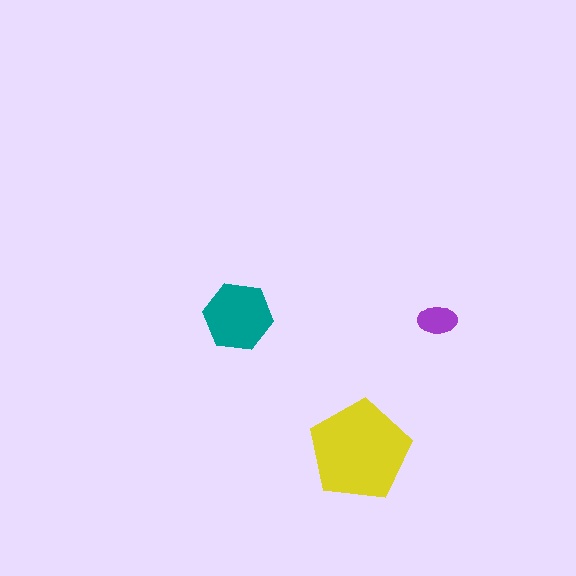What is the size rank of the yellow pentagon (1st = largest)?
1st.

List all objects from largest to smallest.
The yellow pentagon, the teal hexagon, the purple ellipse.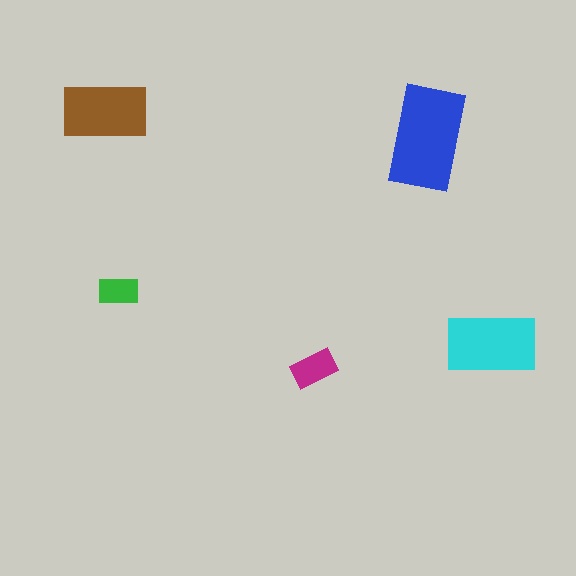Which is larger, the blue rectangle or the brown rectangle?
The blue one.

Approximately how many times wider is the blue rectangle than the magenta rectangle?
About 2.5 times wider.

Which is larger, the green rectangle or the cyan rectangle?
The cyan one.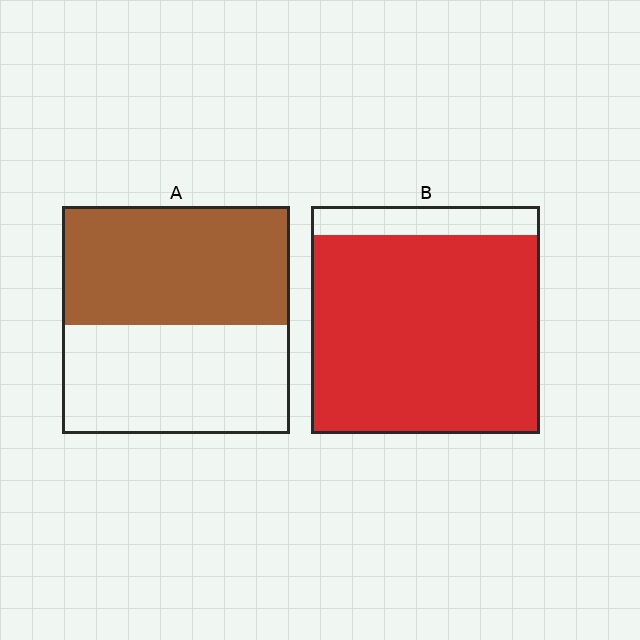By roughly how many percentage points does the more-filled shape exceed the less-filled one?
By roughly 35 percentage points (B over A).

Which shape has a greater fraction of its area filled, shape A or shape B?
Shape B.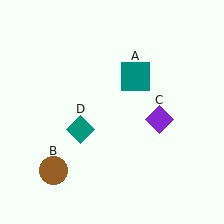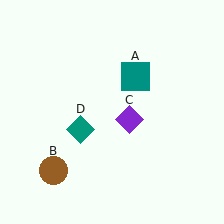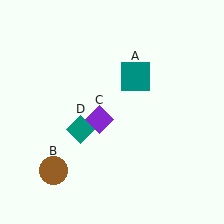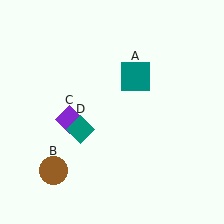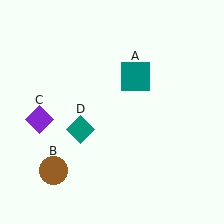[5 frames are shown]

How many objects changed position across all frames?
1 object changed position: purple diamond (object C).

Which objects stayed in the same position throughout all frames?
Teal square (object A) and brown circle (object B) and teal diamond (object D) remained stationary.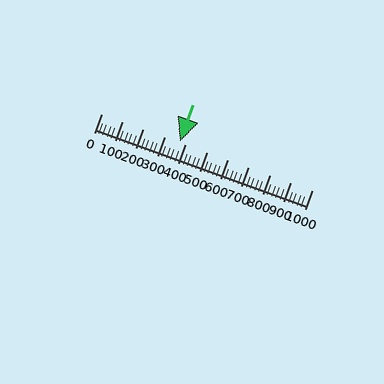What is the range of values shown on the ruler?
The ruler shows values from 0 to 1000.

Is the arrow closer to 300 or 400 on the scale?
The arrow is closer to 400.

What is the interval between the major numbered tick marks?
The major tick marks are spaced 100 units apart.